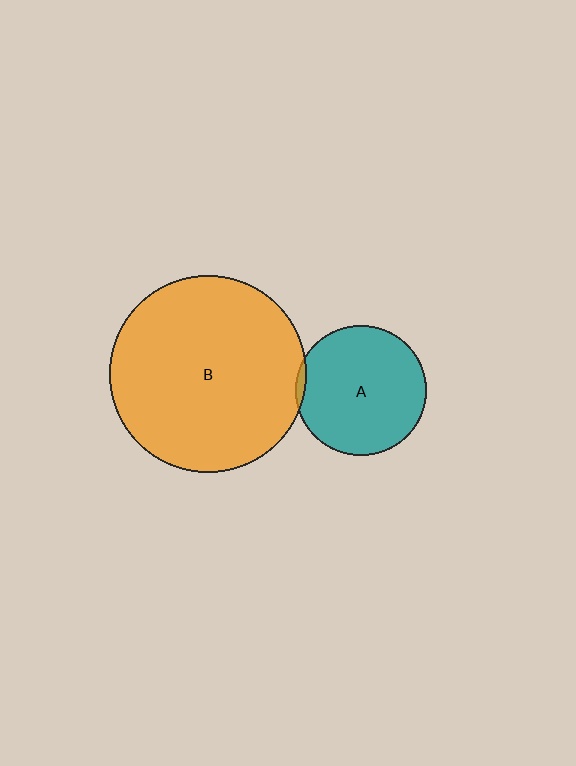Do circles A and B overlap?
Yes.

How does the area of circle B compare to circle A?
Approximately 2.3 times.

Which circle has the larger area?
Circle B (orange).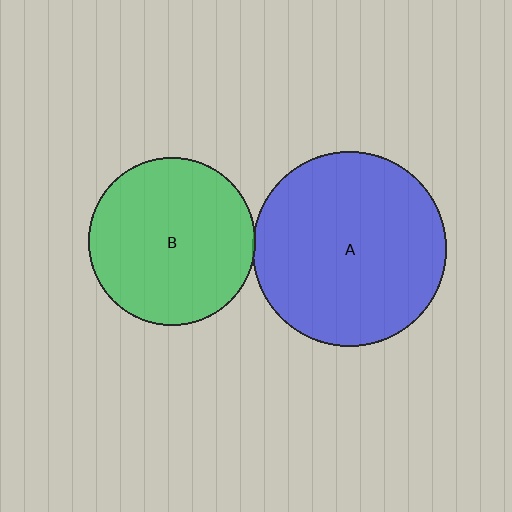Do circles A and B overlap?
Yes.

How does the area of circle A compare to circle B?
Approximately 1.3 times.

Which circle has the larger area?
Circle A (blue).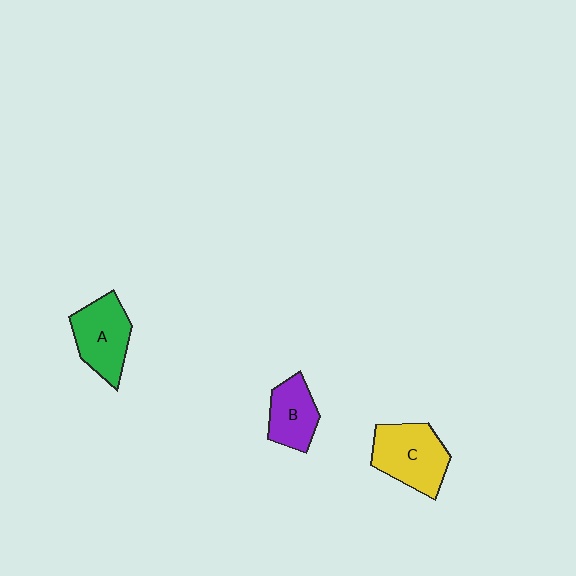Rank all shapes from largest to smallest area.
From largest to smallest: C (yellow), A (green), B (purple).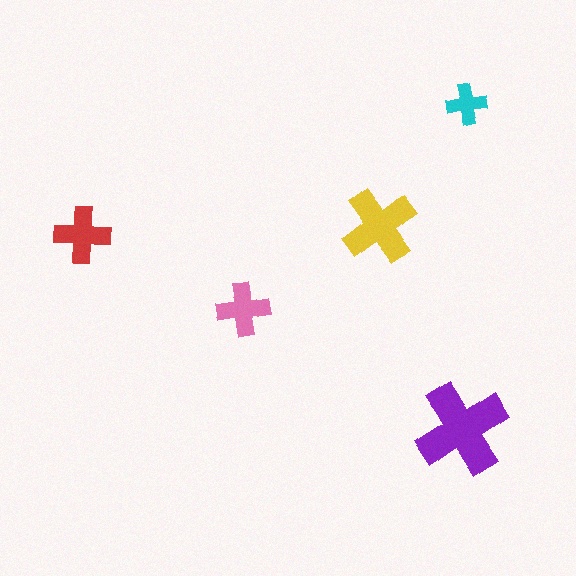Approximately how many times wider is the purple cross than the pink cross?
About 2 times wider.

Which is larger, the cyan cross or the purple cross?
The purple one.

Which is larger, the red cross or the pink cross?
The red one.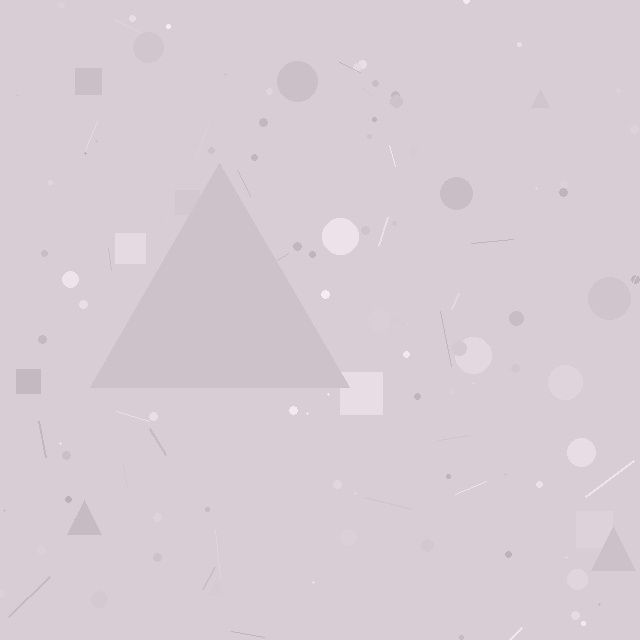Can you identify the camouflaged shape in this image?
The camouflaged shape is a triangle.